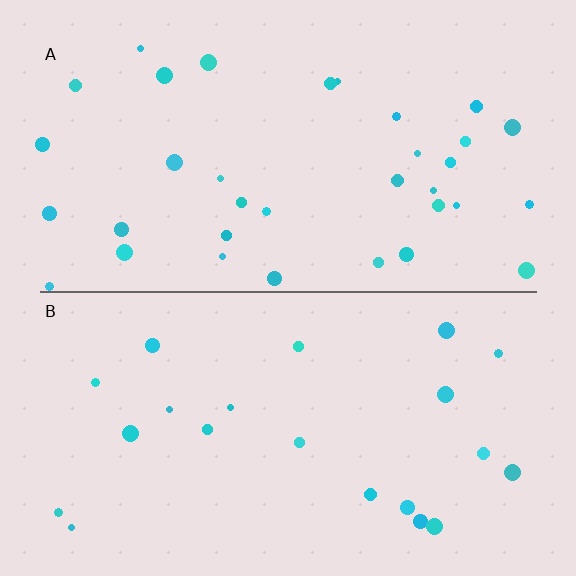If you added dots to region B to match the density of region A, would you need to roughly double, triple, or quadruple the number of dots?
Approximately double.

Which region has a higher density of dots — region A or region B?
A (the top).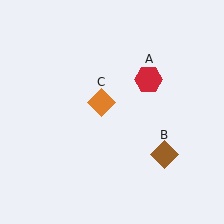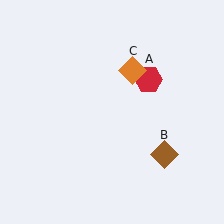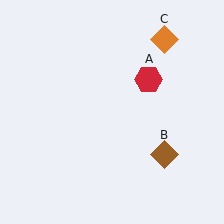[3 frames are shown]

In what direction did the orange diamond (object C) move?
The orange diamond (object C) moved up and to the right.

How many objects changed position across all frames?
1 object changed position: orange diamond (object C).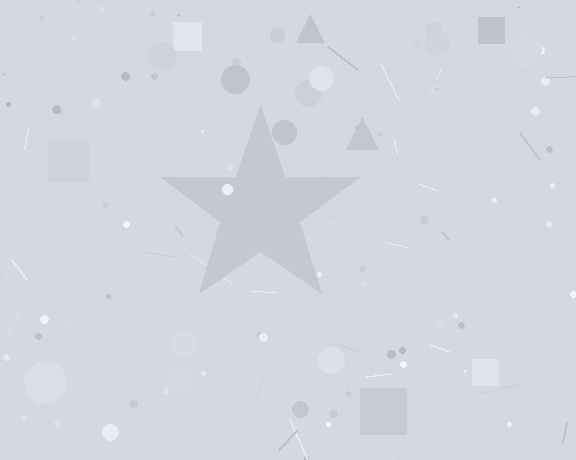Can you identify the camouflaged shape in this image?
The camouflaged shape is a star.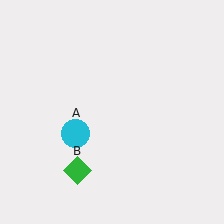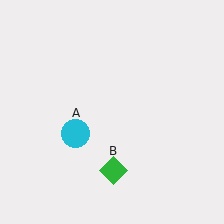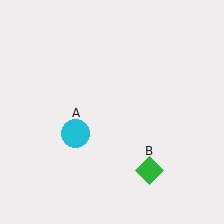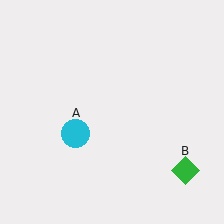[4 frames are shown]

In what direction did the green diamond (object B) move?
The green diamond (object B) moved right.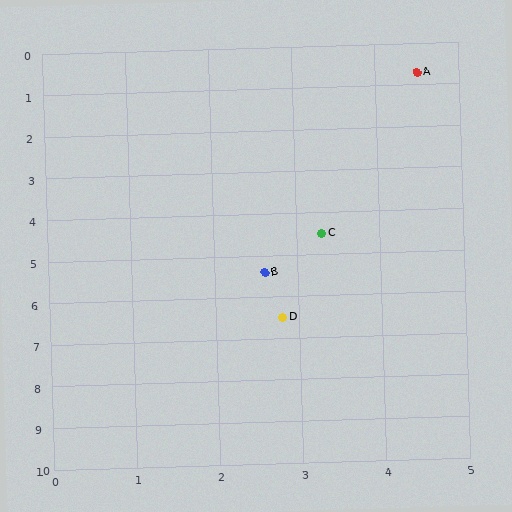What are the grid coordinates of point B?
Point B is at approximately (2.6, 5.4).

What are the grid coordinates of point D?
Point D is at approximately (2.8, 6.5).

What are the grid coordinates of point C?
Point C is at approximately (3.3, 4.5).